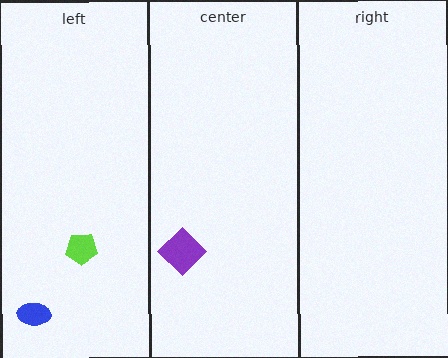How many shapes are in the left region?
2.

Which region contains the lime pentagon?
The left region.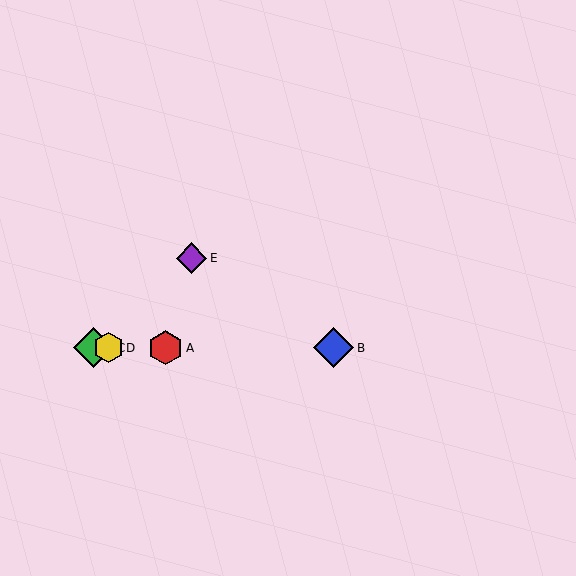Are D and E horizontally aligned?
No, D is at y≈348 and E is at y≈258.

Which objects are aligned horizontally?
Objects A, B, C, D are aligned horizontally.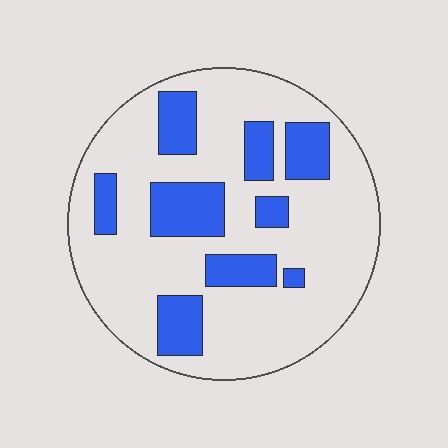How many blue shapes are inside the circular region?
9.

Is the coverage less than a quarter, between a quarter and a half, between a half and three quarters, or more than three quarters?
Less than a quarter.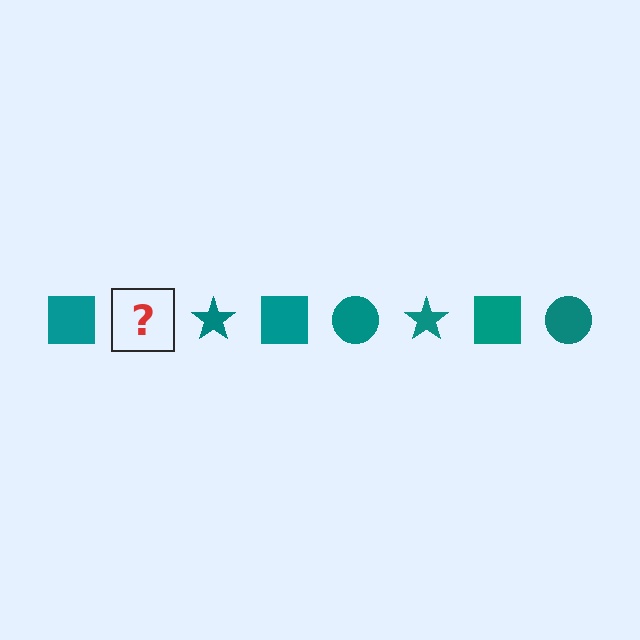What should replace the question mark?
The question mark should be replaced with a teal circle.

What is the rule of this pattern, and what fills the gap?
The rule is that the pattern cycles through square, circle, star shapes in teal. The gap should be filled with a teal circle.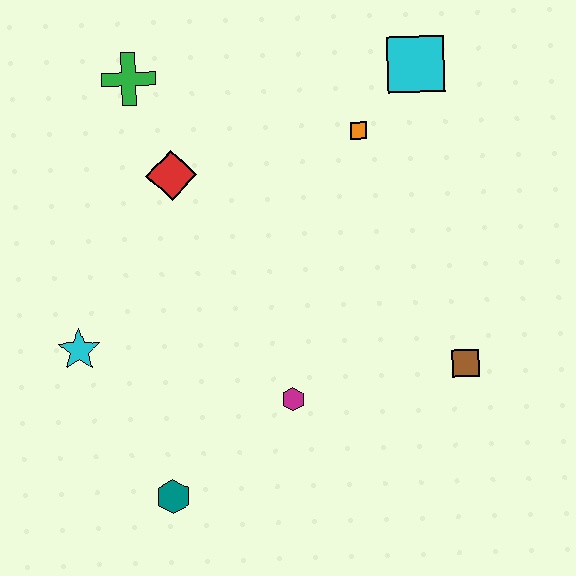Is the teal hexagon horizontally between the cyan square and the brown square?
No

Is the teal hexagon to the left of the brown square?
Yes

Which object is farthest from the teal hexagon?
The cyan square is farthest from the teal hexagon.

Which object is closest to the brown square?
The magenta hexagon is closest to the brown square.